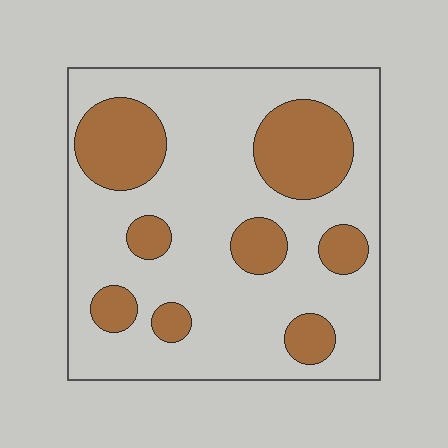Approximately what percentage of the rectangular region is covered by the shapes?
Approximately 25%.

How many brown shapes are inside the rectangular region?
8.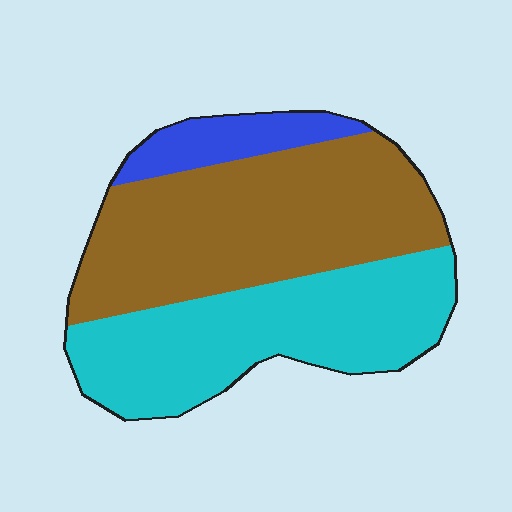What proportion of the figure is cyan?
Cyan covers about 40% of the figure.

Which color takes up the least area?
Blue, at roughly 10%.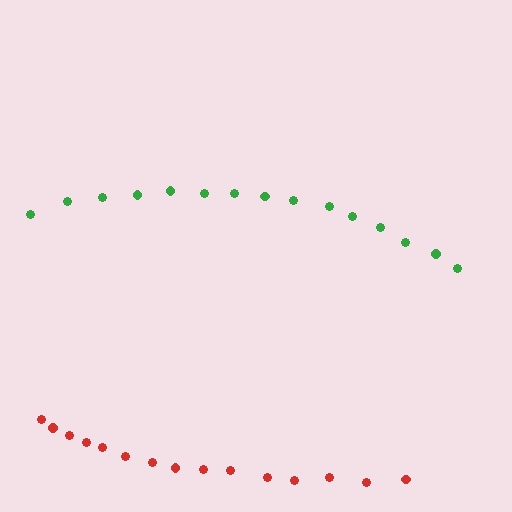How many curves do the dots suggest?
There are 2 distinct paths.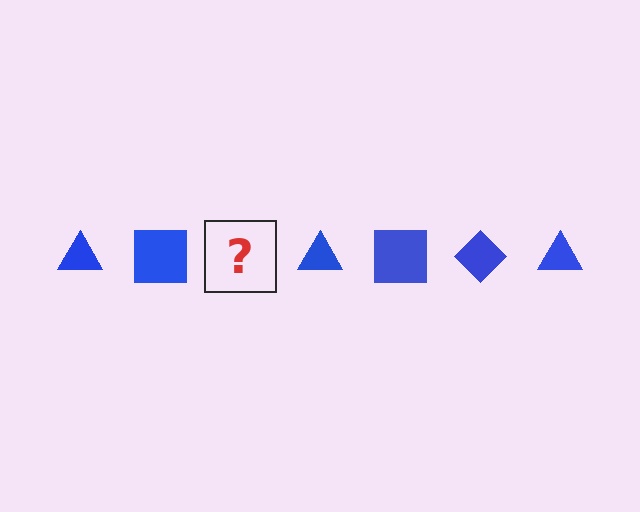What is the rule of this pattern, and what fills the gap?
The rule is that the pattern cycles through triangle, square, diamond shapes in blue. The gap should be filled with a blue diamond.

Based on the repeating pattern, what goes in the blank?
The blank should be a blue diamond.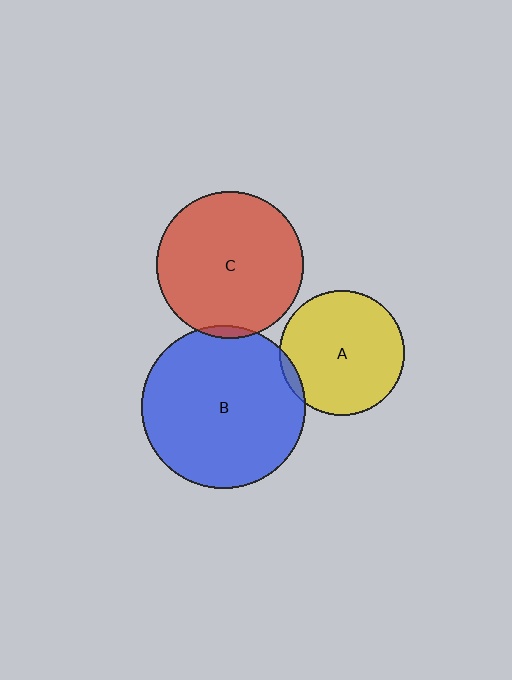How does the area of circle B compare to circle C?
Approximately 1.2 times.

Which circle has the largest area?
Circle B (blue).